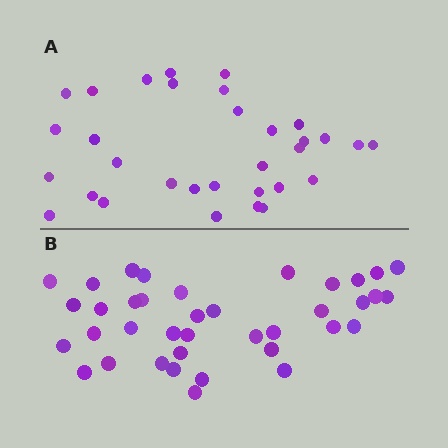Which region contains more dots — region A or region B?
Region B (the bottom region) has more dots.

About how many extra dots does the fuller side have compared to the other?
Region B has about 6 more dots than region A.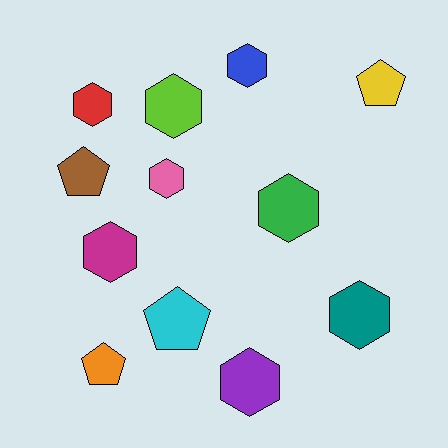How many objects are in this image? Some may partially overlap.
There are 12 objects.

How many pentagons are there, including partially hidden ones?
There are 4 pentagons.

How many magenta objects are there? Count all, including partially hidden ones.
There is 1 magenta object.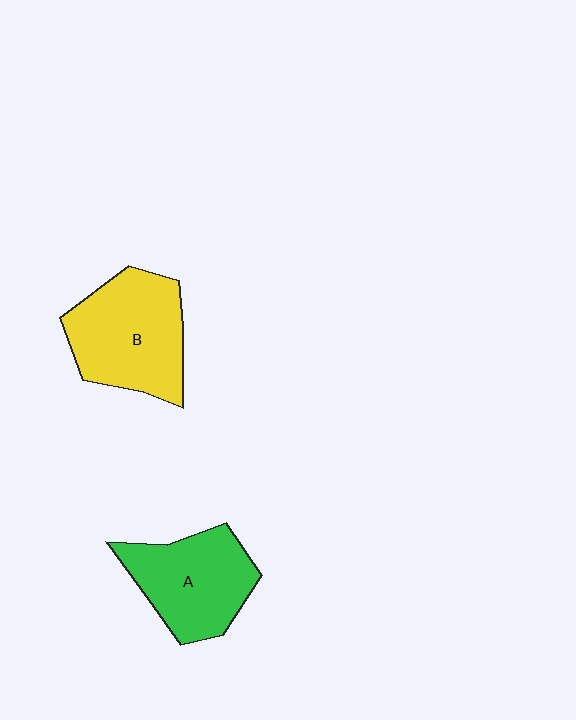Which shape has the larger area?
Shape B (yellow).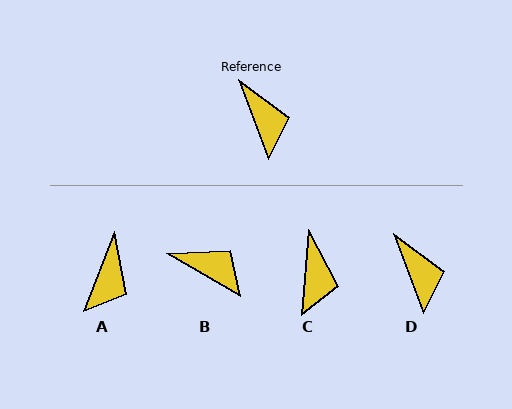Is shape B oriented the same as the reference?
No, it is off by about 39 degrees.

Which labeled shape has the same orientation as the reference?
D.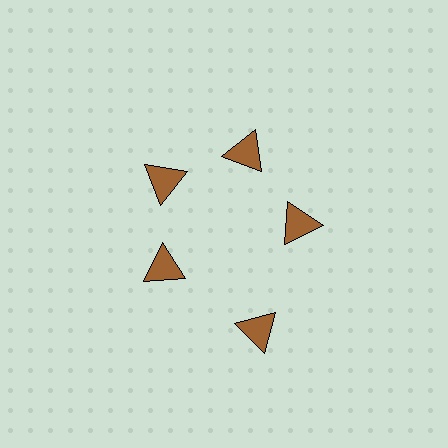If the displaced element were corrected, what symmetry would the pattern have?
It would have 5-fold rotational symmetry — the pattern would map onto itself every 72 degrees.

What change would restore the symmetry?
The symmetry would be restored by moving it inward, back onto the ring so that all 5 triangles sit at equal angles and equal distance from the center.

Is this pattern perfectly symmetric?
No. The 5 brown triangles are arranged in a ring, but one element near the 5 o'clock position is pushed outward from the center, breaking the 5-fold rotational symmetry.